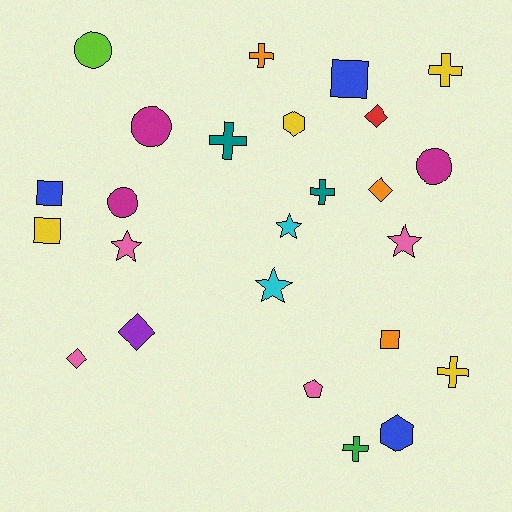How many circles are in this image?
There are 4 circles.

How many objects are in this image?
There are 25 objects.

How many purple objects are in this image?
There is 1 purple object.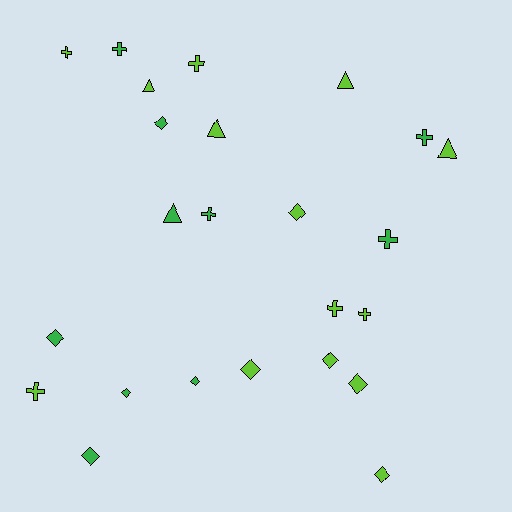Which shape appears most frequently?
Diamond, with 10 objects.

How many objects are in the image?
There are 24 objects.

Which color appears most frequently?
Lime, with 14 objects.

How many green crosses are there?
There are 4 green crosses.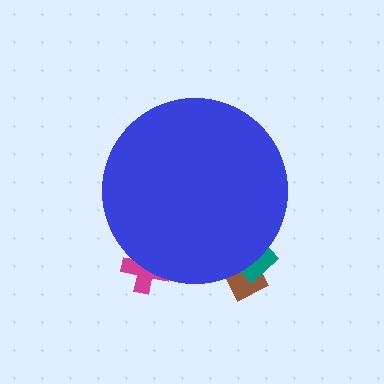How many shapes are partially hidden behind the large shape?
3 shapes are partially hidden.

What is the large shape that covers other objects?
A blue circle.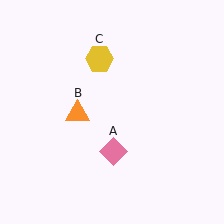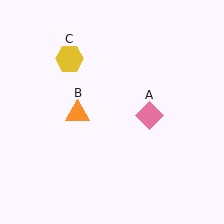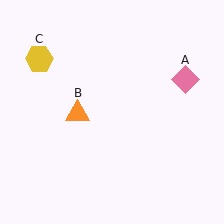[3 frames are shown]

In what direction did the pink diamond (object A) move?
The pink diamond (object A) moved up and to the right.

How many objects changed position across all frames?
2 objects changed position: pink diamond (object A), yellow hexagon (object C).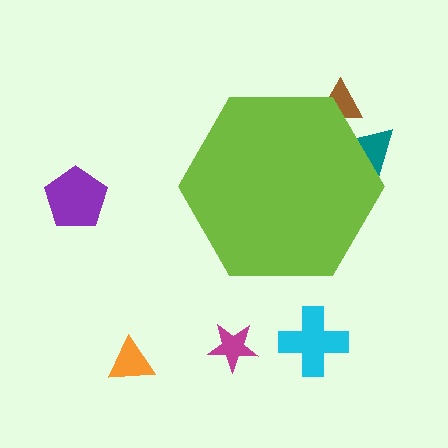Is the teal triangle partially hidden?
Yes, the teal triangle is partially hidden behind the lime hexagon.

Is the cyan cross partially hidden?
No, the cyan cross is fully visible.